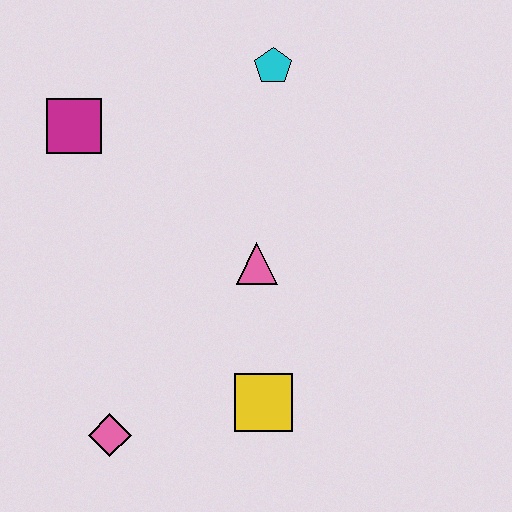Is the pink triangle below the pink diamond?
No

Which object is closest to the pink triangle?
The yellow square is closest to the pink triangle.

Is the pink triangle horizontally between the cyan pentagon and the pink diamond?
Yes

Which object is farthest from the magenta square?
The yellow square is farthest from the magenta square.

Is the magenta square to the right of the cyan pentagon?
No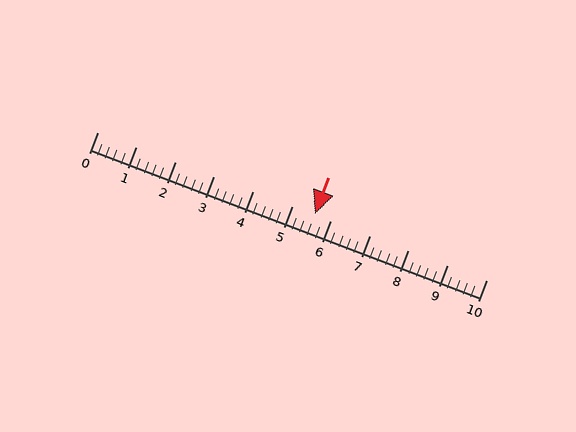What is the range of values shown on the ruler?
The ruler shows values from 0 to 10.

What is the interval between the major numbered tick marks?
The major tick marks are spaced 1 units apart.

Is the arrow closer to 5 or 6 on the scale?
The arrow is closer to 6.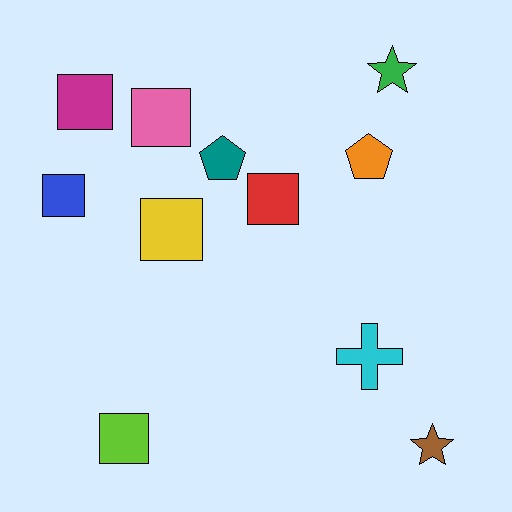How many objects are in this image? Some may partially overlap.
There are 11 objects.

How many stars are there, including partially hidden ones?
There are 2 stars.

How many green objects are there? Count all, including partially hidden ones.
There is 1 green object.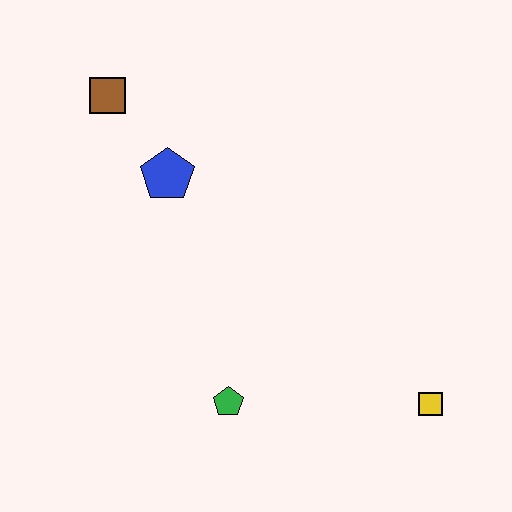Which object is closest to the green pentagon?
The yellow square is closest to the green pentagon.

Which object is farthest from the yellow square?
The brown square is farthest from the yellow square.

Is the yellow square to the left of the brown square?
No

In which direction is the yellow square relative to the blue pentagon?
The yellow square is to the right of the blue pentagon.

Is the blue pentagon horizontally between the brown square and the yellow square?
Yes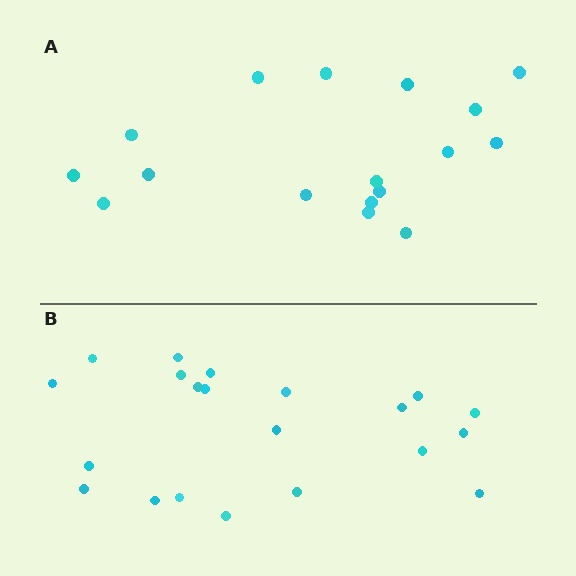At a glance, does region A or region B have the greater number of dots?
Region B (the bottom region) has more dots.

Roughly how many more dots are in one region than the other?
Region B has about 4 more dots than region A.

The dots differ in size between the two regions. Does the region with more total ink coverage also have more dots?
No. Region A has more total ink coverage because its dots are larger, but region B actually contains more individual dots. Total area can be misleading — the number of items is what matters here.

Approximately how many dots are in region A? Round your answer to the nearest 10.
About 20 dots. (The exact count is 17, which rounds to 20.)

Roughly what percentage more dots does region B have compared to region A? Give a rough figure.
About 25% more.